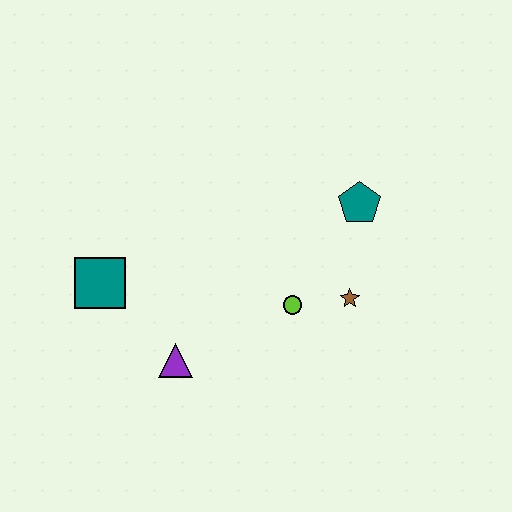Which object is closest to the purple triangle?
The teal square is closest to the purple triangle.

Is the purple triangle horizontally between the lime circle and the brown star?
No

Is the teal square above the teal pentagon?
No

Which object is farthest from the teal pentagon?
The teal square is farthest from the teal pentagon.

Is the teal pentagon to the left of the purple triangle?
No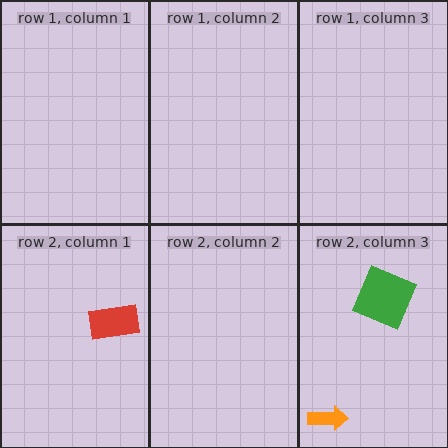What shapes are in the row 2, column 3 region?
The green square, the orange arrow.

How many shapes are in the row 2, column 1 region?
1.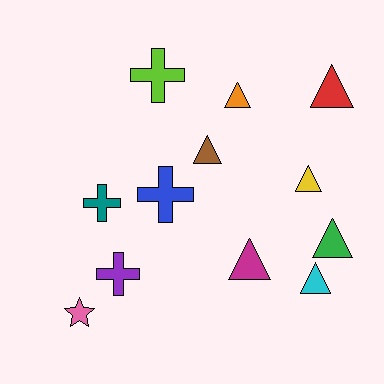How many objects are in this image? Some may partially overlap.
There are 12 objects.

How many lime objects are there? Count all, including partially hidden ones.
There is 1 lime object.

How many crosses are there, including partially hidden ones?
There are 4 crosses.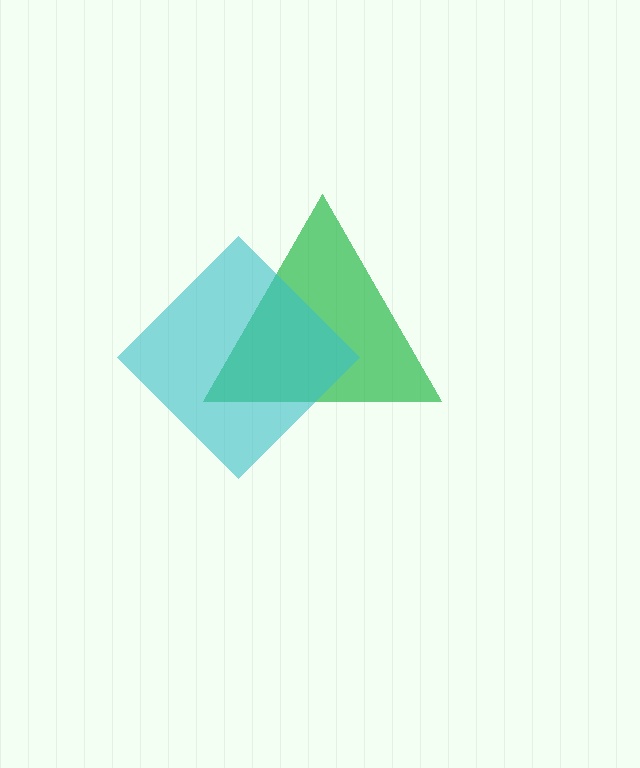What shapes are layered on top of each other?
The layered shapes are: a green triangle, a cyan diamond.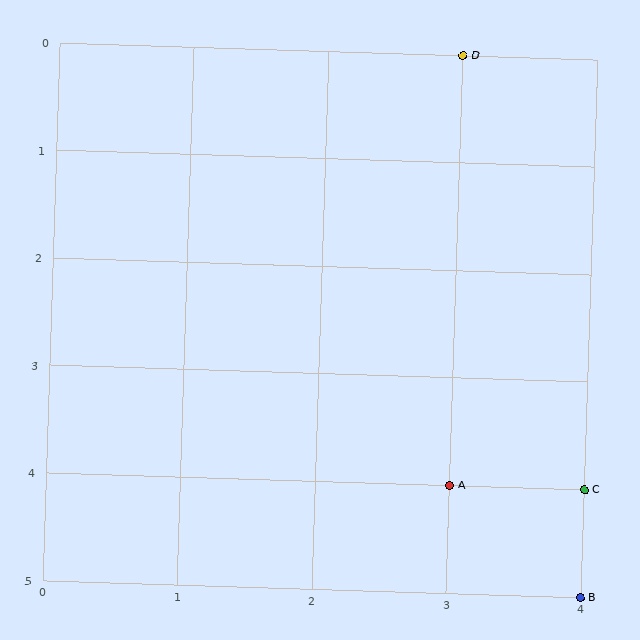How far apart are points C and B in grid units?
Points C and B are 1 row apart.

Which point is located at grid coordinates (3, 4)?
Point A is at (3, 4).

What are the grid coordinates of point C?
Point C is at grid coordinates (4, 4).